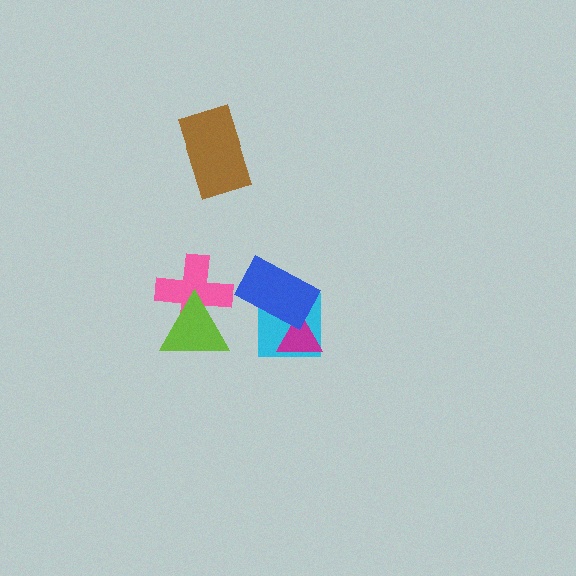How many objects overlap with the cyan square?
2 objects overlap with the cyan square.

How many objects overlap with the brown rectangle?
0 objects overlap with the brown rectangle.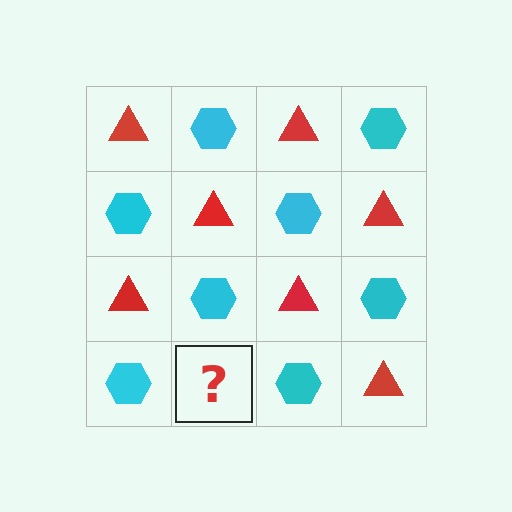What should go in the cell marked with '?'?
The missing cell should contain a red triangle.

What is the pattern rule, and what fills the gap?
The rule is that it alternates red triangle and cyan hexagon in a checkerboard pattern. The gap should be filled with a red triangle.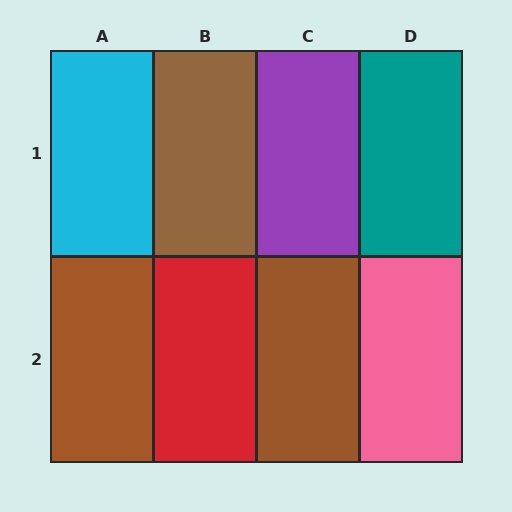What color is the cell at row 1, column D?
Teal.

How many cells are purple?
1 cell is purple.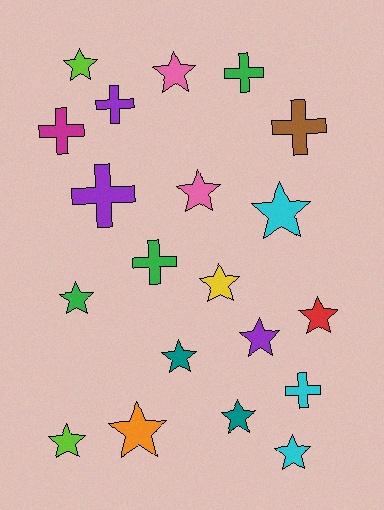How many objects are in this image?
There are 20 objects.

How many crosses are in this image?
There are 7 crosses.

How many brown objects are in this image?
There is 1 brown object.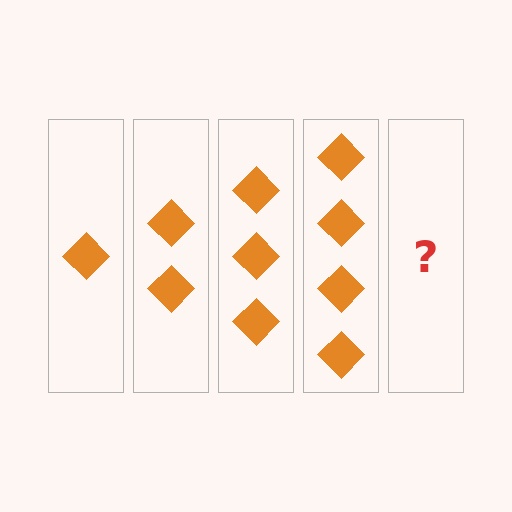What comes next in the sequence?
The next element should be 5 diamonds.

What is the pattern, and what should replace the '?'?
The pattern is that each step adds one more diamond. The '?' should be 5 diamonds.